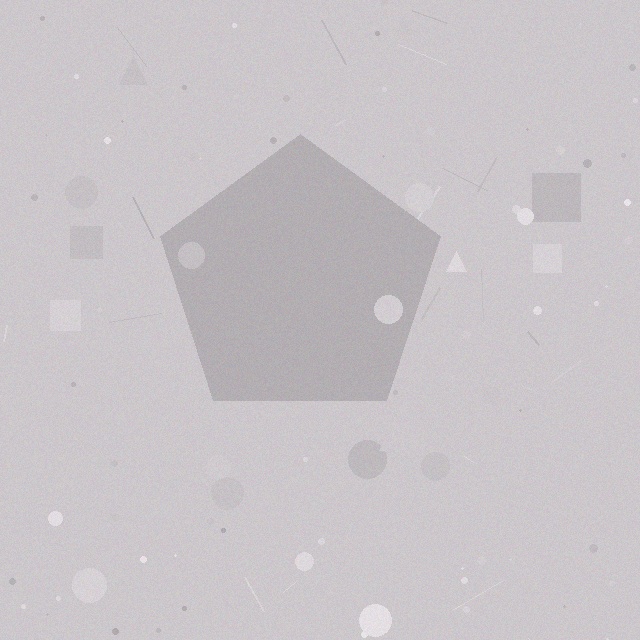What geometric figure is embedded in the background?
A pentagon is embedded in the background.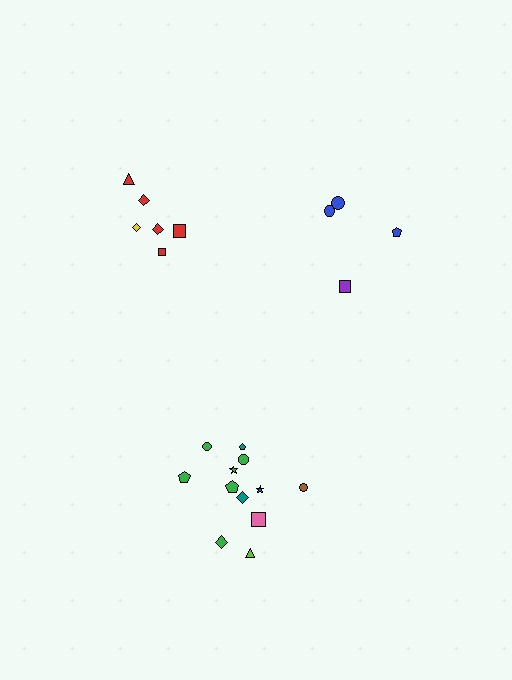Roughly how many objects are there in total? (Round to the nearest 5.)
Roughly 20 objects in total.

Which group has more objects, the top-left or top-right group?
The top-left group.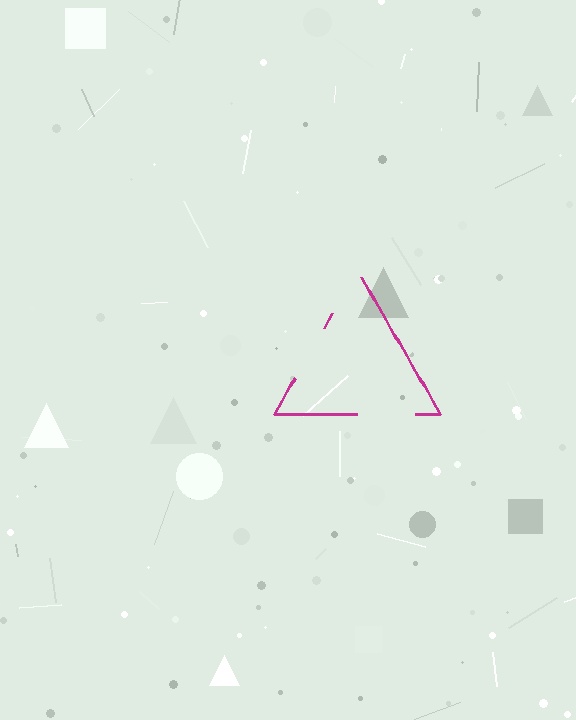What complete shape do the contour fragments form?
The contour fragments form a triangle.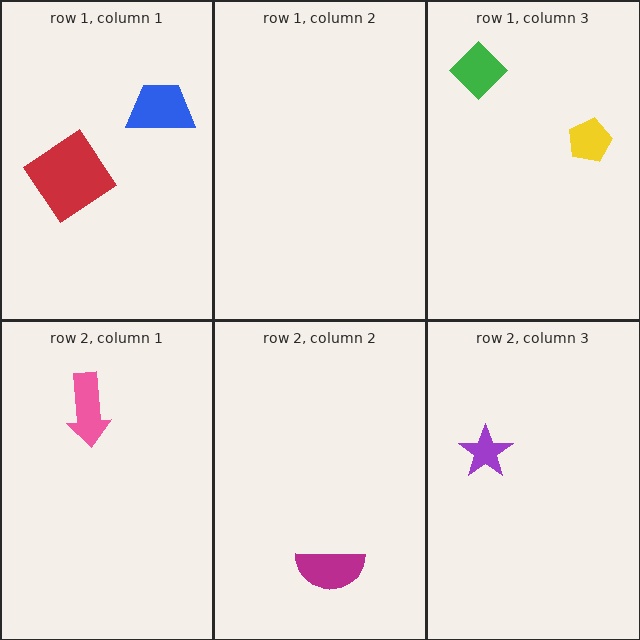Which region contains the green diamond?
The row 1, column 3 region.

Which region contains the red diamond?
The row 1, column 1 region.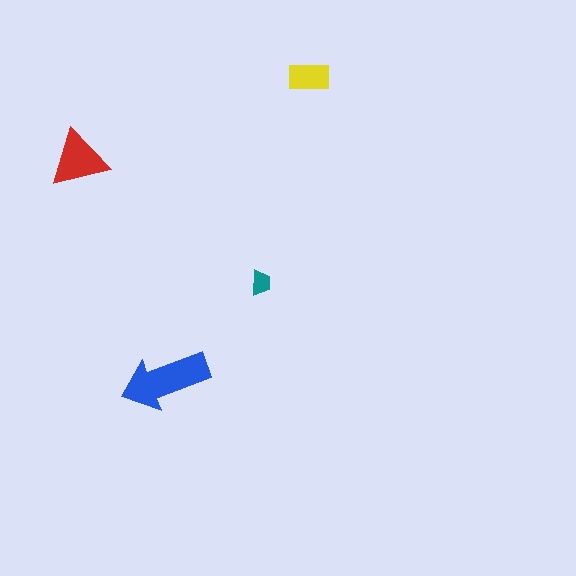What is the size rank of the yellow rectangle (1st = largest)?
3rd.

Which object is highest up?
The yellow rectangle is topmost.